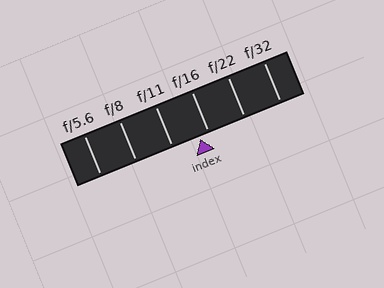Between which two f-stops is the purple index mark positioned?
The index mark is between f/11 and f/16.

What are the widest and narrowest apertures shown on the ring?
The widest aperture shown is f/5.6 and the narrowest is f/32.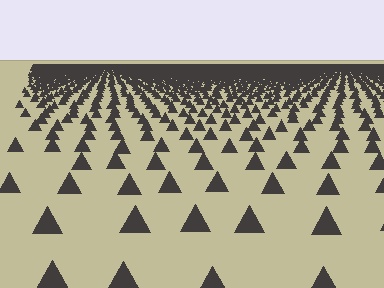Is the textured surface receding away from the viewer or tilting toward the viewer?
The surface is receding away from the viewer. Texture elements get smaller and denser toward the top.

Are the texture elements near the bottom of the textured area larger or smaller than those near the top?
Larger. Near the bottom, elements are closer to the viewer and appear at a bigger on-screen size.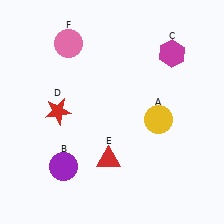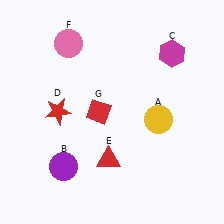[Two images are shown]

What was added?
A red diamond (G) was added in Image 2.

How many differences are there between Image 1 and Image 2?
There is 1 difference between the two images.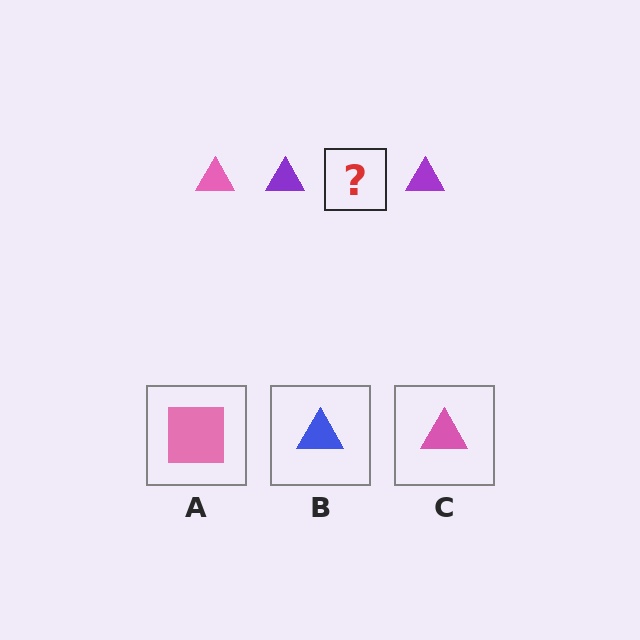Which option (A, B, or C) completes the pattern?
C.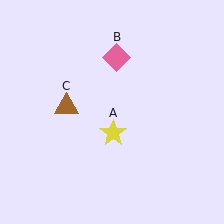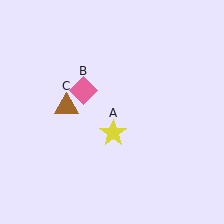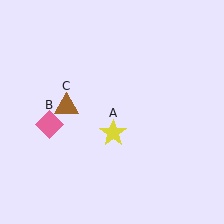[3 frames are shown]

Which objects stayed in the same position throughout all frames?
Yellow star (object A) and brown triangle (object C) remained stationary.